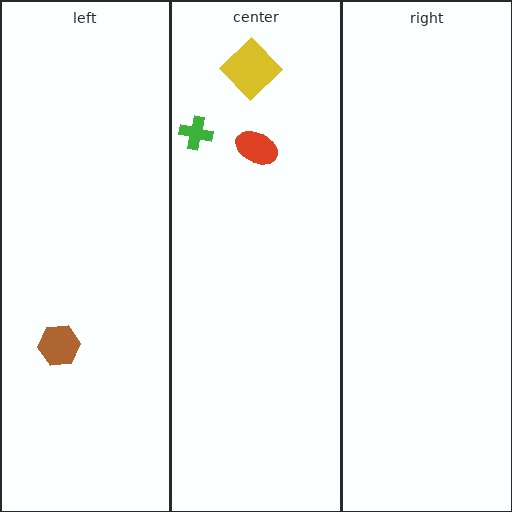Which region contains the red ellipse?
The center region.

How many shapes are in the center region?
3.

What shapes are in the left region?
The brown hexagon.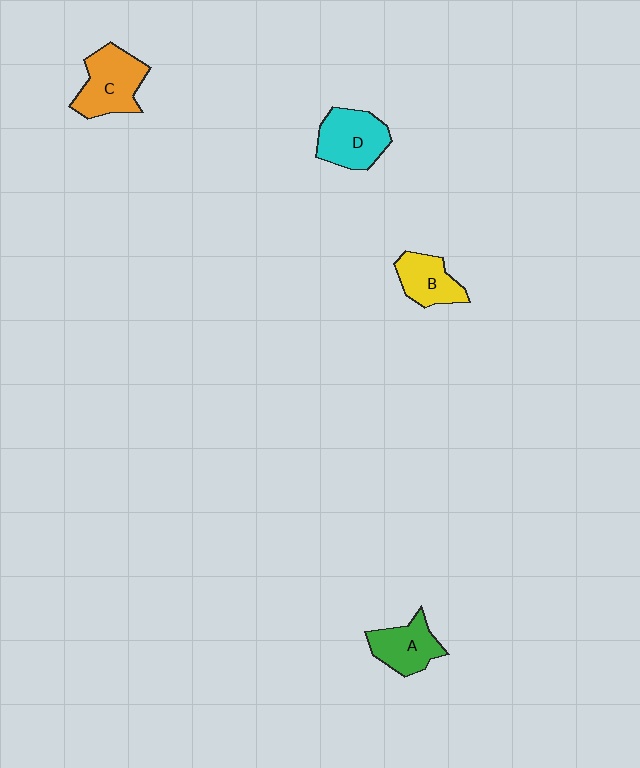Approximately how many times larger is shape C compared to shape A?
Approximately 1.3 times.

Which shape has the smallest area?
Shape B (yellow).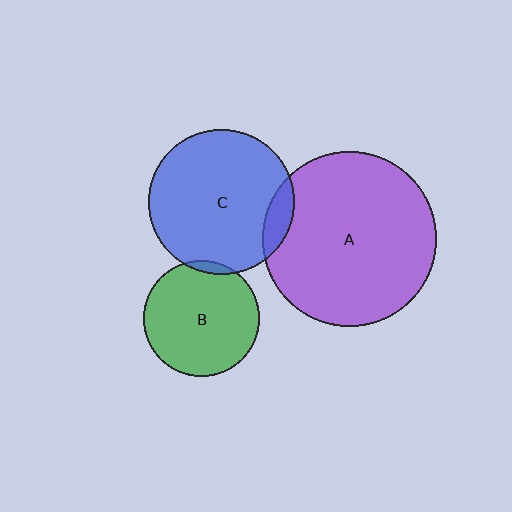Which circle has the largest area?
Circle A (purple).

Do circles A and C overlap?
Yes.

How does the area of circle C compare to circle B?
Approximately 1.6 times.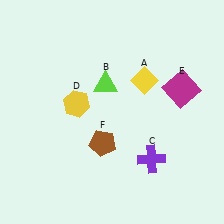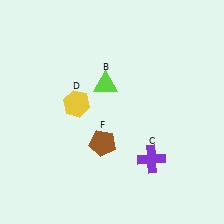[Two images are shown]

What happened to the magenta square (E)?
The magenta square (E) was removed in Image 2. It was in the top-right area of Image 1.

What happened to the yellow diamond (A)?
The yellow diamond (A) was removed in Image 2. It was in the top-right area of Image 1.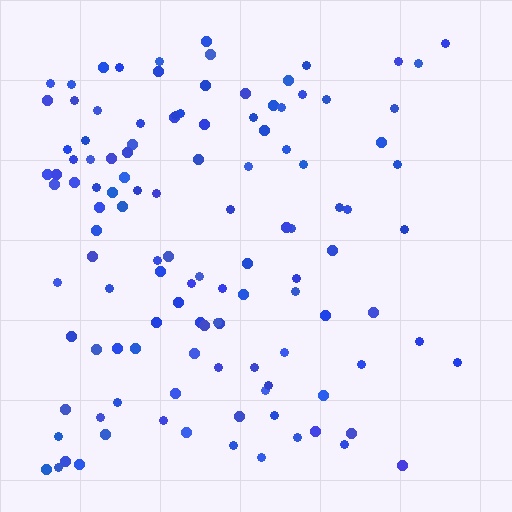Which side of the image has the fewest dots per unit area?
The right.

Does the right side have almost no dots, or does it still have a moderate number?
Still a moderate number, just noticeably fewer than the left.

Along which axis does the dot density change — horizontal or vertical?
Horizontal.